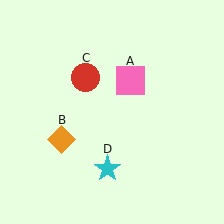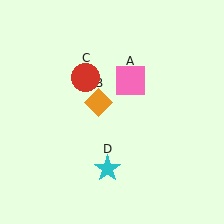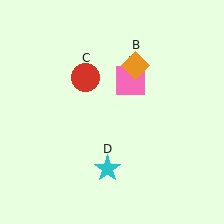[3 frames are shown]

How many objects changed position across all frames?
1 object changed position: orange diamond (object B).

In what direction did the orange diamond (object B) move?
The orange diamond (object B) moved up and to the right.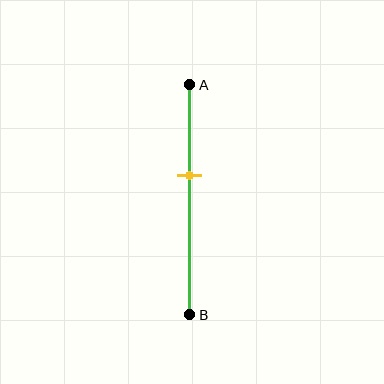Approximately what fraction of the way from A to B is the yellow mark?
The yellow mark is approximately 40% of the way from A to B.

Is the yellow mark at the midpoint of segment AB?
No, the mark is at about 40% from A, not at the 50% midpoint.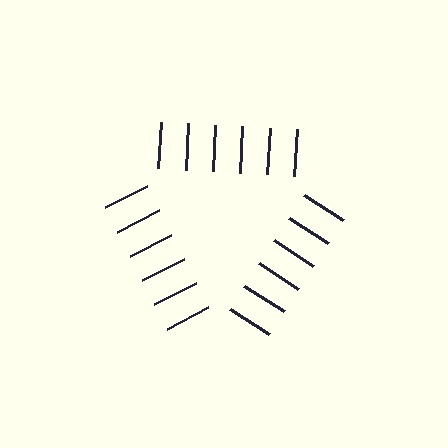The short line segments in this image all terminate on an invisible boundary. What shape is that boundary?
An illusory triangle — the line segments terminate on its edges but no continuous stroke is drawn.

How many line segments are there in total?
18 — 6 along each of the 3 edges.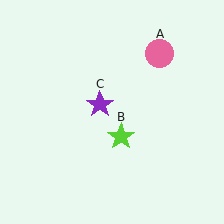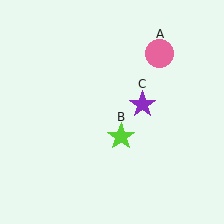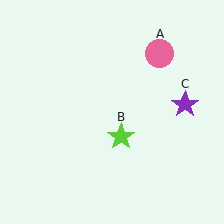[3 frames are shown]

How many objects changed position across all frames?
1 object changed position: purple star (object C).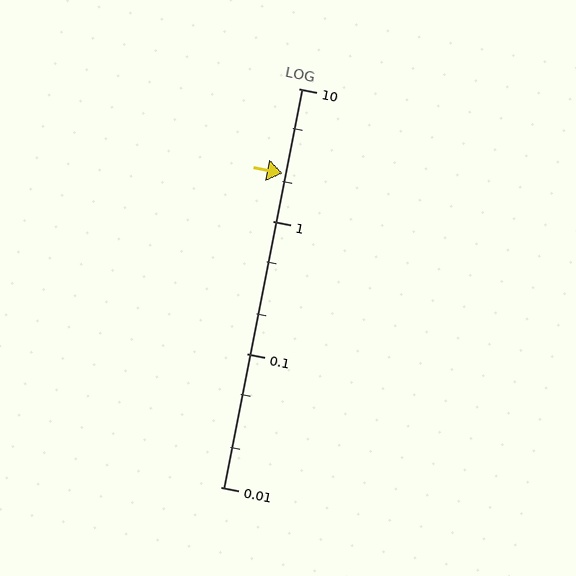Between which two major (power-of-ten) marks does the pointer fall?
The pointer is between 1 and 10.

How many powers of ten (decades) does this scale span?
The scale spans 3 decades, from 0.01 to 10.